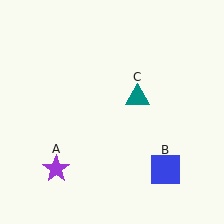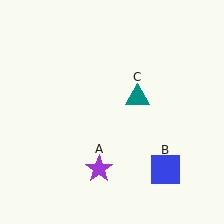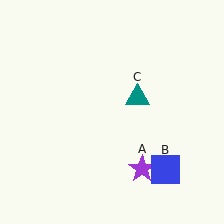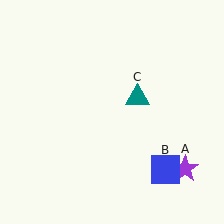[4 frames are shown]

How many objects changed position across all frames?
1 object changed position: purple star (object A).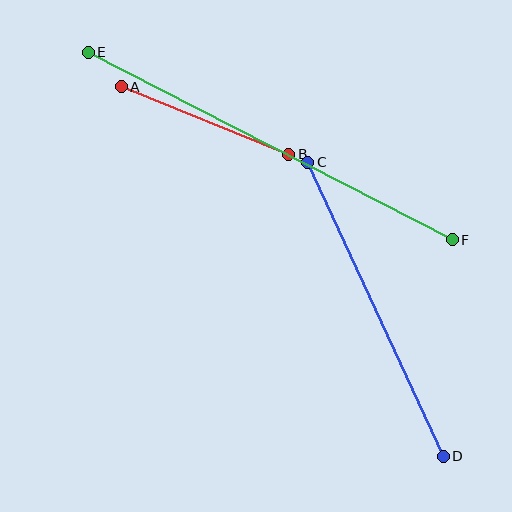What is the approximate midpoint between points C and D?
The midpoint is at approximately (375, 309) pixels.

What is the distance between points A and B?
The distance is approximately 180 pixels.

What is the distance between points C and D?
The distance is approximately 323 pixels.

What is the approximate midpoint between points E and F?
The midpoint is at approximately (270, 146) pixels.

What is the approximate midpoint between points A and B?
The midpoint is at approximately (205, 121) pixels.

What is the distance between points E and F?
The distance is approximately 410 pixels.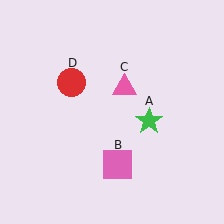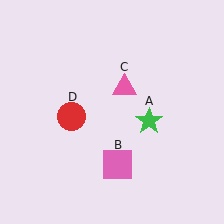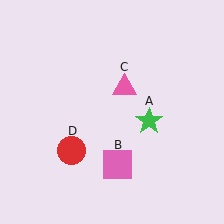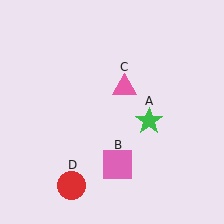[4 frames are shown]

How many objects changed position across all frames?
1 object changed position: red circle (object D).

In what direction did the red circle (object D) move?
The red circle (object D) moved down.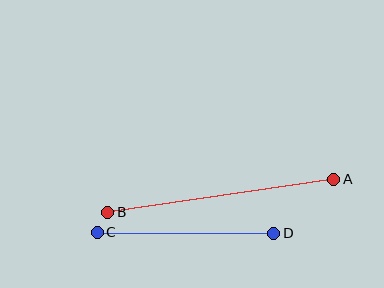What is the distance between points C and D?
The distance is approximately 176 pixels.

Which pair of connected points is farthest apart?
Points A and B are farthest apart.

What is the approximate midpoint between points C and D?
The midpoint is at approximately (185, 233) pixels.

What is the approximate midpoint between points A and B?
The midpoint is at approximately (221, 196) pixels.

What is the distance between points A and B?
The distance is approximately 228 pixels.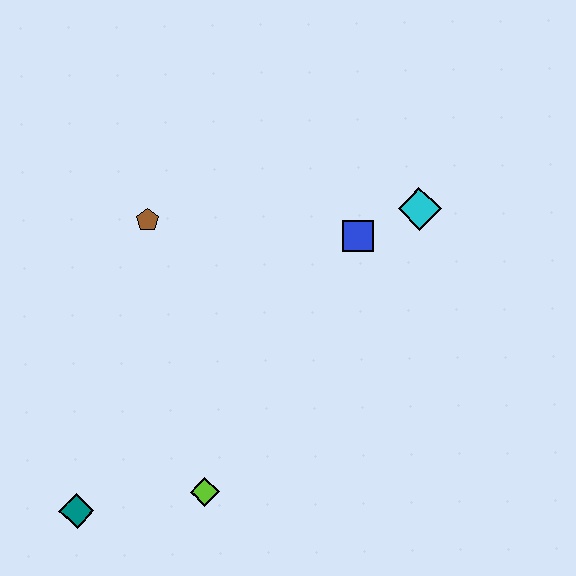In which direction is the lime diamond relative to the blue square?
The lime diamond is below the blue square.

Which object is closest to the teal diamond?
The lime diamond is closest to the teal diamond.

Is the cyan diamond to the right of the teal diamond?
Yes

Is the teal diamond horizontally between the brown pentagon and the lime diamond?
No